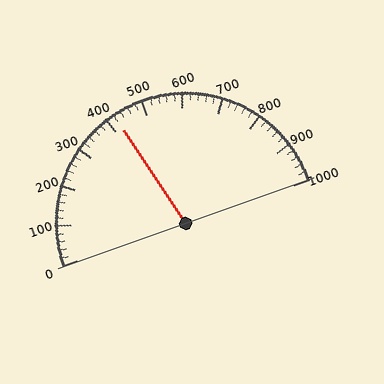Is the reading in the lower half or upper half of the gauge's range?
The reading is in the lower half of the range (0 to 1000).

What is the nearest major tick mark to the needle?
The nearest major tick mark is 400.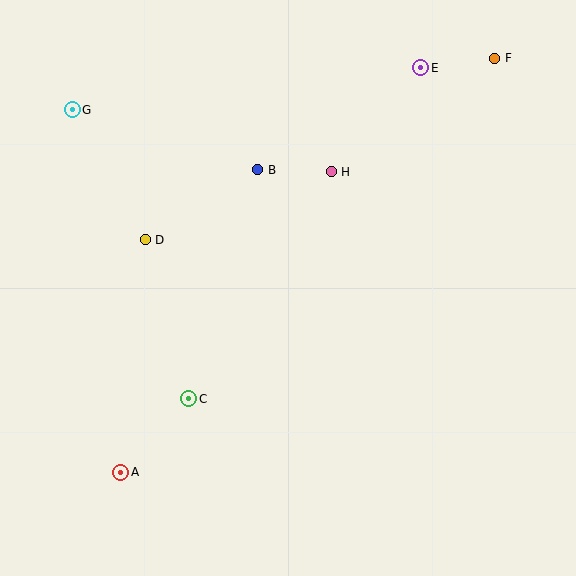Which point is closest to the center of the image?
Point B at (258, 170) is closest to the center.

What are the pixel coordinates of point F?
Point F is at (495, 58).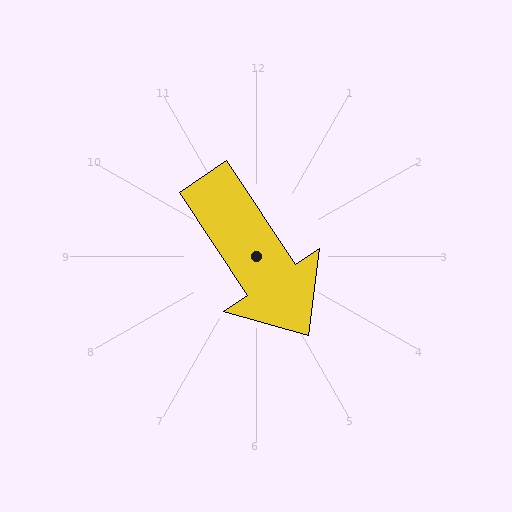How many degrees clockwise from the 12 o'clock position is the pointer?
Approximately 146 degrees.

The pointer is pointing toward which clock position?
Roughly 5 o'clock.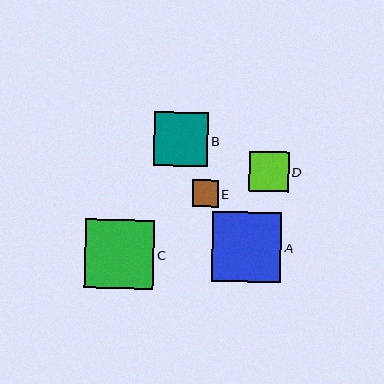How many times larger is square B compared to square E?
Square B is approximately 2.1 times the size of square E.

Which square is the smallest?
Square E is the smallest with a size of approximately 26 pixels.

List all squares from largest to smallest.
From largest to smallest: A, C, B, D, E.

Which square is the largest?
Square A is the largest with a size of approximately 70 pixels.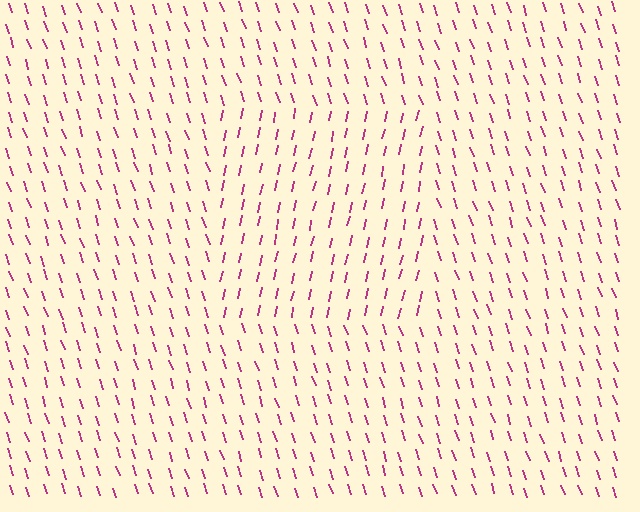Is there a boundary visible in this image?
Yes, there is a texture boundary formed by a change in line orientation.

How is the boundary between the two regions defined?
The boundary is defined purely by a change in line orientation (approximately 31 degrees difference). All lines are the same color and thickness.